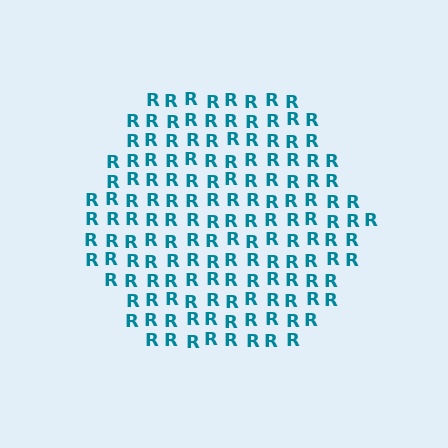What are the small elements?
The small elements are letter R's.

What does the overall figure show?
The overall figure shows a hexagon.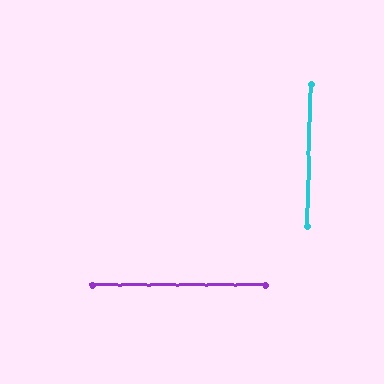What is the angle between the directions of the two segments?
Approximately 89 degrees.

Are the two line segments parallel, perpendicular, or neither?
Perpendicular — they meet at approximately 89°.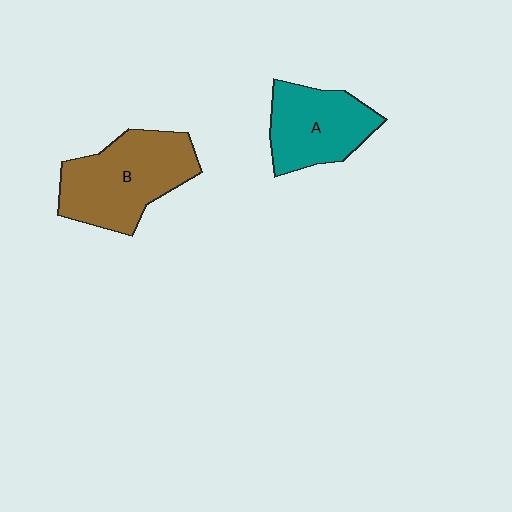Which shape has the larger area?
Shape B (brown).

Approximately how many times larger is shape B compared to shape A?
Approximately 1.3 times.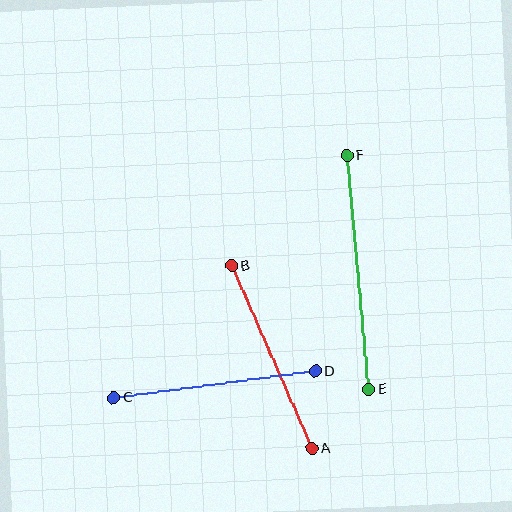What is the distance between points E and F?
The distance is approximately 235 pixels.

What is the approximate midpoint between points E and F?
The midpoint is at approximately (358, 272) pixels.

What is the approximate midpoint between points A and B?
The midpoint is at approximately (272, 357) pixels.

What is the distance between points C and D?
The distance is approximately 203 pixels.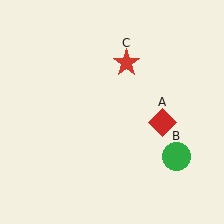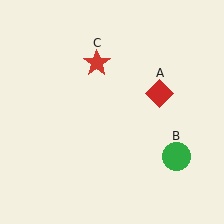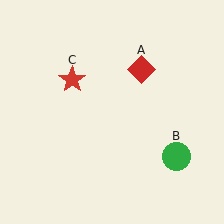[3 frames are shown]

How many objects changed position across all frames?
2 objects changed position: red diamond (object A), red star (object C).